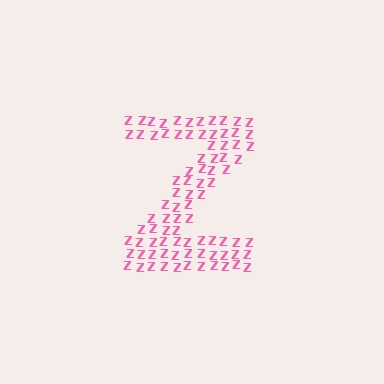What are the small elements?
The small elements are letter Z's.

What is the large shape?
The large shape is the letter Z.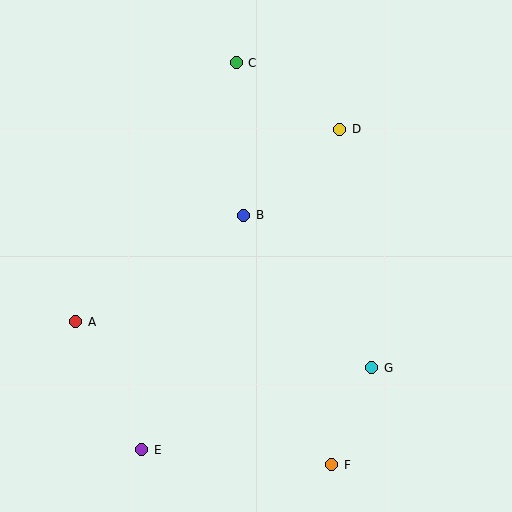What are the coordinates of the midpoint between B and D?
The midpoint between B and D is at (292, 172).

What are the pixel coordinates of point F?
Point F is at (332, 465).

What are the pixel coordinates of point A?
Point A is at (76, 322).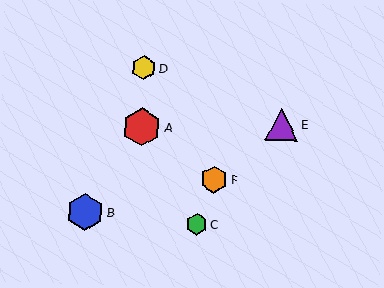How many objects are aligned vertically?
2 objects (A, D) are aligned vertically.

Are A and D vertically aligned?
Yes, both are at x≈142.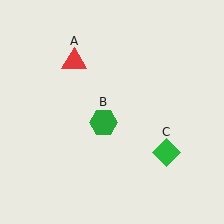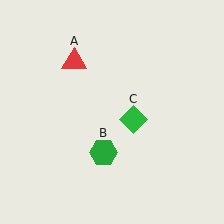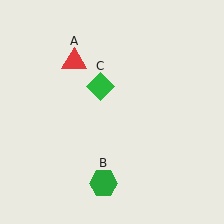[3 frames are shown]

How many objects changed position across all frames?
2 objects changed position: green hexagon (object B), green diamond (object C).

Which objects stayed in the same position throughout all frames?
Red triangle (object A) remained stationary.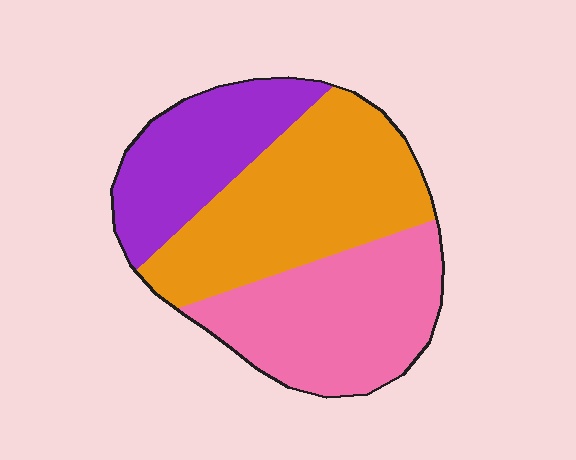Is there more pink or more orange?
Orange.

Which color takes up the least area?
Purple, at roughly 25%.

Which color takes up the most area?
Orange, at roughly 40%.